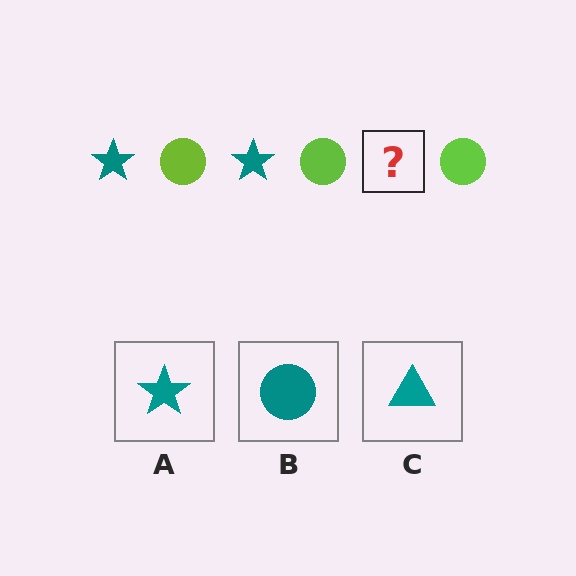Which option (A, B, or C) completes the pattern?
A.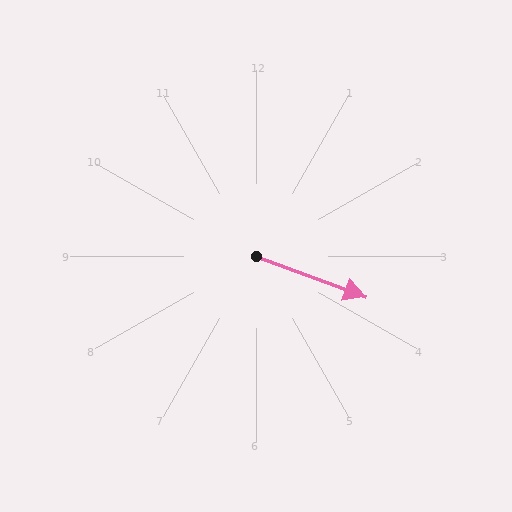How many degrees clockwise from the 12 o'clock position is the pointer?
Approximately 110 degrees.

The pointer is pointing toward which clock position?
Roughly 4 o'clock.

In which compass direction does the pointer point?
East.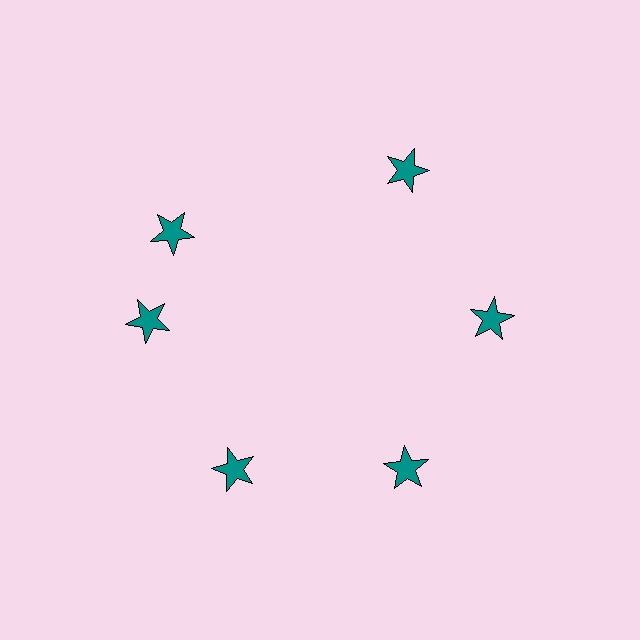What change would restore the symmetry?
The symmetry would be restored by rotating it back into even spacing with its neighbors so that all 6 stars sit at equal angles and equal distance from the center.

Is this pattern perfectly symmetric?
No. The 6 teal stars are arranged in a ring, but one element near the 11 o'clock position is rotated out of alignment along the ring, breaking the 6-fold rotational symmetry.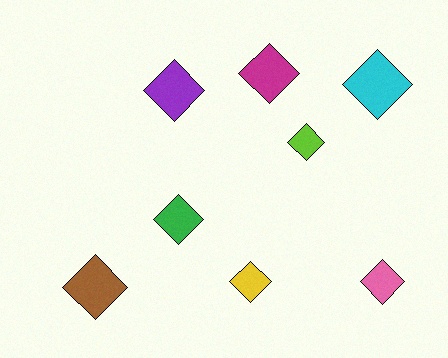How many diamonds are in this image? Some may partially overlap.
There are 8 diamonds.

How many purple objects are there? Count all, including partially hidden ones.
There is 1 purple object.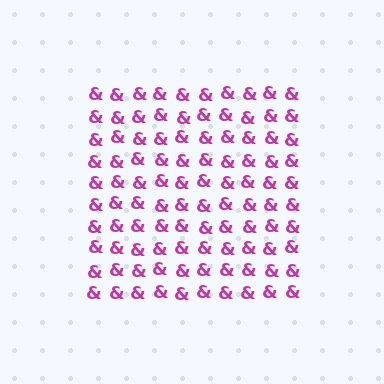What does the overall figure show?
The overall figure shows a square.